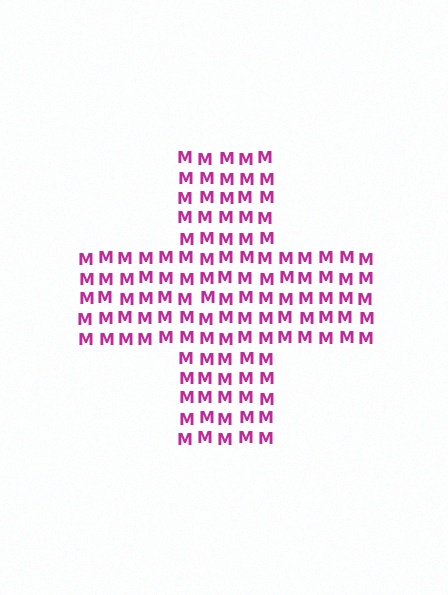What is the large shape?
The large shape is a cross.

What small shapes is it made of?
It is made of small letter M's.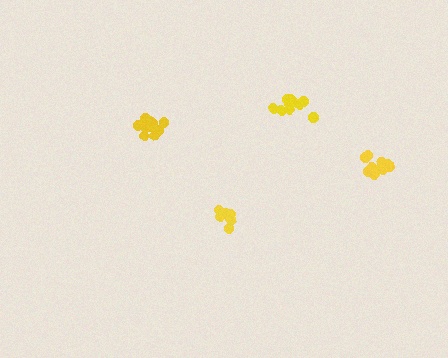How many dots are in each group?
Group 1: 7 dots, Group 2: 11 dots, Group 3: 10 dots, Group 4: 10 dots (38 total).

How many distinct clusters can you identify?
There are 4 distinct clusters.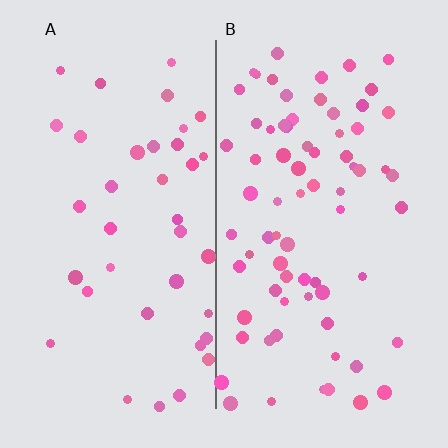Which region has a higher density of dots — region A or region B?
B (the right).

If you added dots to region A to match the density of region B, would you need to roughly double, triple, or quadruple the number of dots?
Approximately double.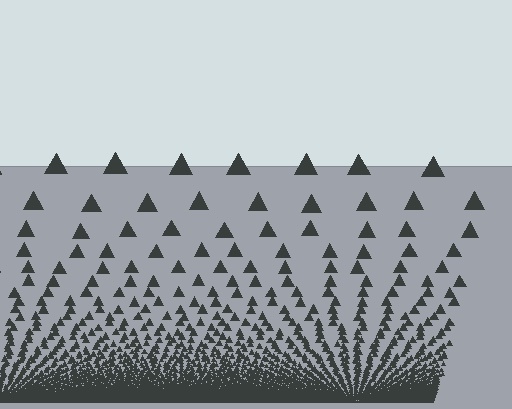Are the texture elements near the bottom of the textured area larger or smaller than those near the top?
Smaller. The gradient is inverted — elements near the bottom are smaller and denser.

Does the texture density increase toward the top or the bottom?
Density increases toward the bottom.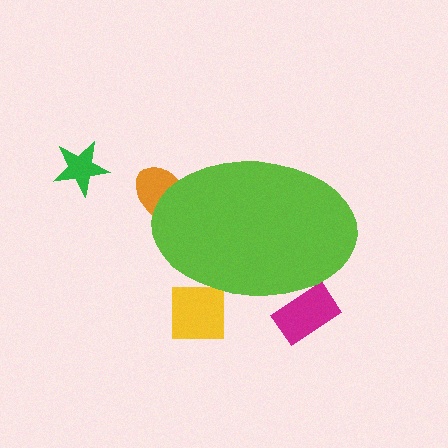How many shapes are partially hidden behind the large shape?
3 shapes are partially hidden.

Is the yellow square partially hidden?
Yes, the yellow square is partially hidden behind the lime ellipse.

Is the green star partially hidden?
No, the green star is fully visible.